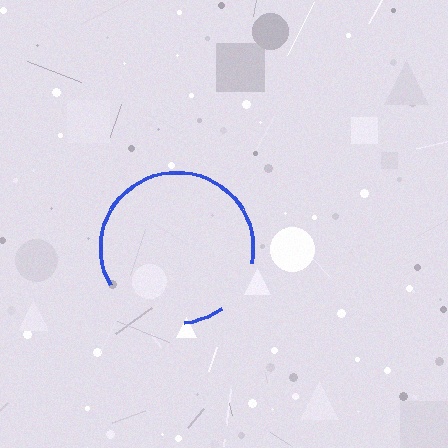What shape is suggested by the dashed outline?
The dashed outline suggests a circle.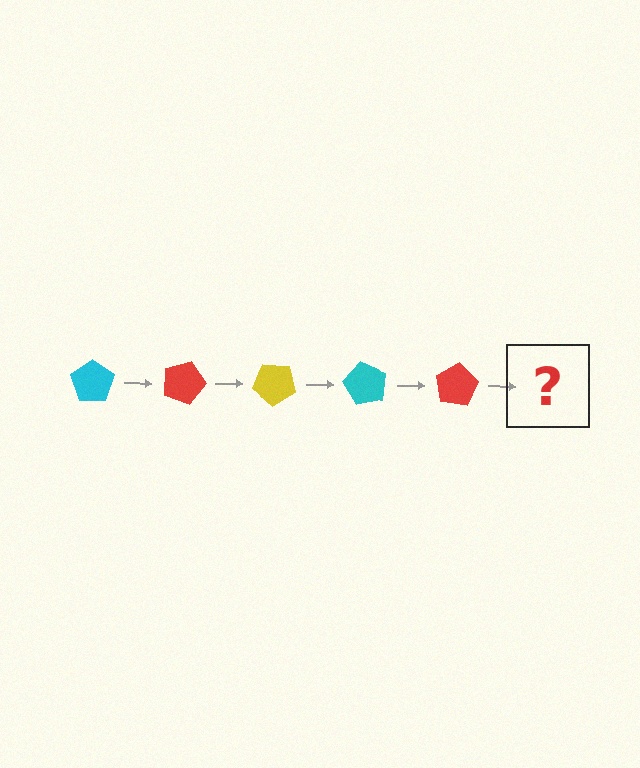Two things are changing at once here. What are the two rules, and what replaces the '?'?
The two rules are that it rotates 20 degrees each step and the color cycles through cyan, red, and yellow. The '?' should be a yellow pentagon, rotated 100 degrees from the start.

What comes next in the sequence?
The next element should be a yellow pentagon, rotated 100 degrees from the start.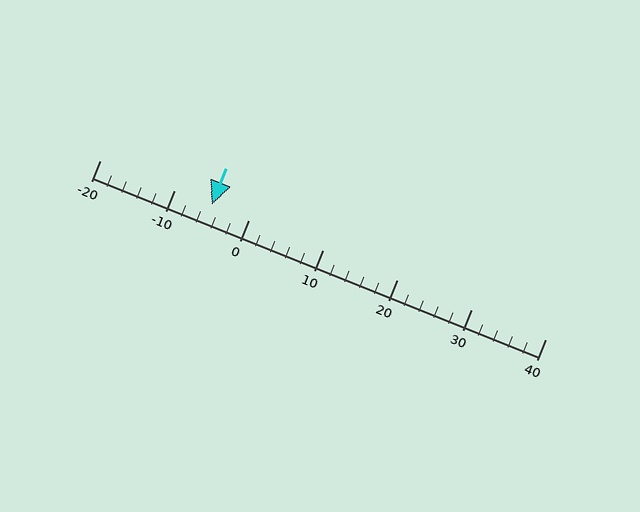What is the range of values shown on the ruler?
The ruler shows values from -20 to 40.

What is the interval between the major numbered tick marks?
The major tick marks are spaced 10 units apart.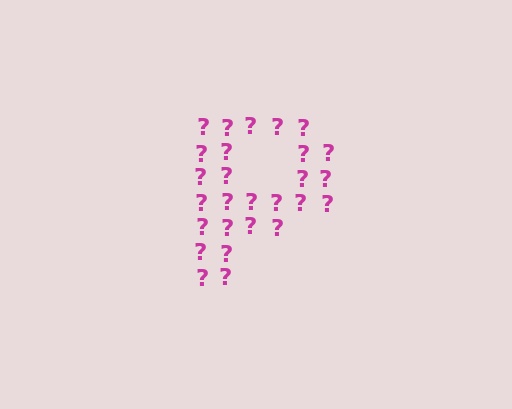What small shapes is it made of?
It is made of small question marks.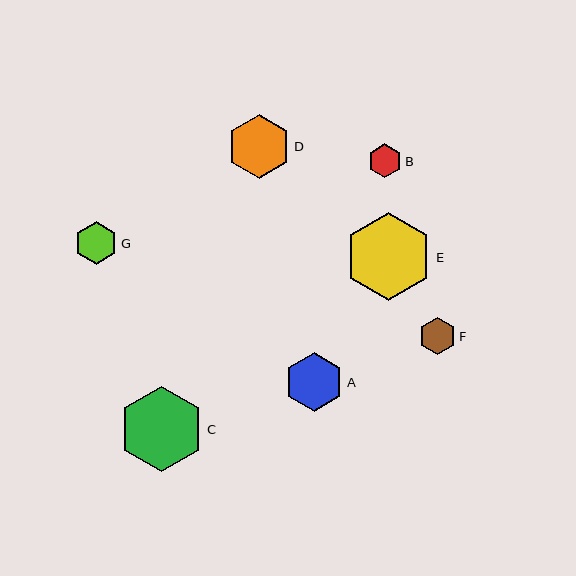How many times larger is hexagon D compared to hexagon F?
Hexagon D is approximately 1.7 times the size of hexagon F.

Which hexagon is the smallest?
Hexagon B is the smallest with a size of approximately 34 pixels.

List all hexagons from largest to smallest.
From largest to smallest: E, C, D, A, G, F, B.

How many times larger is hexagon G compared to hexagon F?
Hexagon G is approximately 1.2 times the size of hexagon F.